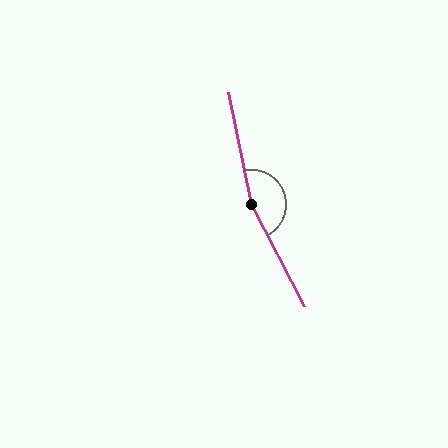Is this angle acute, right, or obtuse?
It is obtuse.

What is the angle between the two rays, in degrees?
Approximately 164 degrees.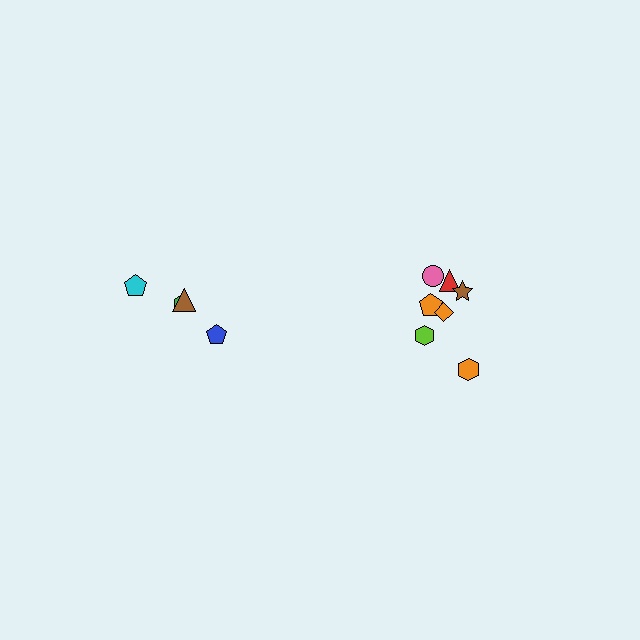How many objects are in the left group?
There are 4 objects.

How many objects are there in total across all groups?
There are 11 objects.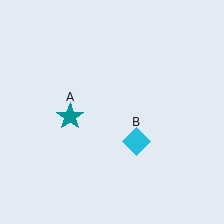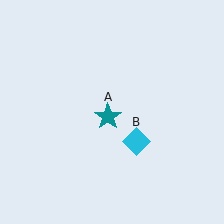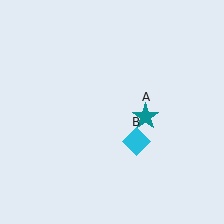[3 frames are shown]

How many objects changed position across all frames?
1 object changed position: teal star (object A).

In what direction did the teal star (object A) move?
The teal star (object A) moved right.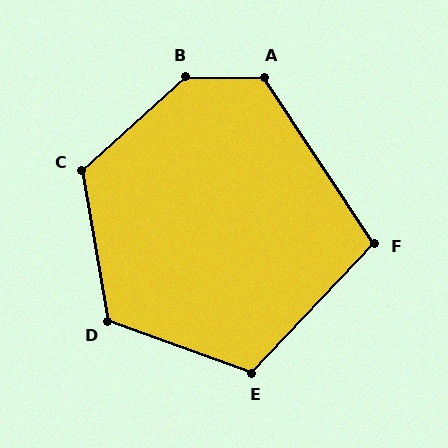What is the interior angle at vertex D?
Approximately 119 degrees (obtuse).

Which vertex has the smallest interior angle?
F, at approximately 103 degrees.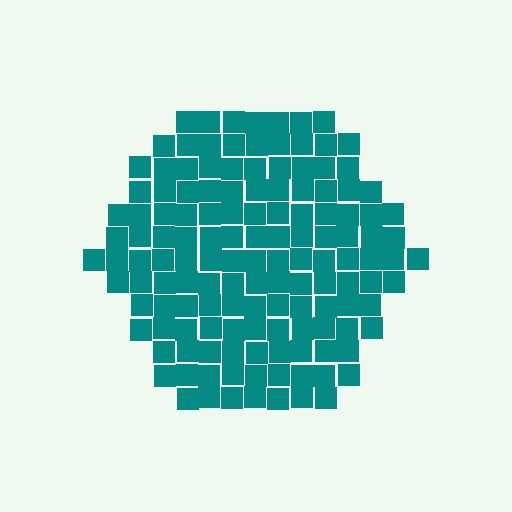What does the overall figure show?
The overall figure shows a hexagon.